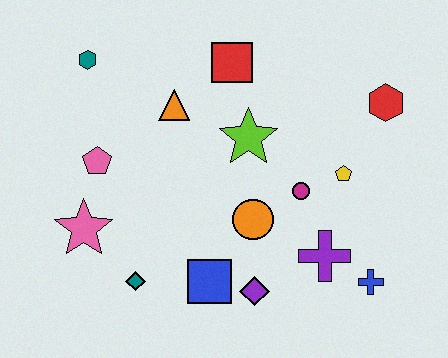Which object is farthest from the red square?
The blue cross is farthest from the red square.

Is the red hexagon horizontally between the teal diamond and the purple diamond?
No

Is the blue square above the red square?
No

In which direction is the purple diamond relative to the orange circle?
The purple diamond is below the orange circle.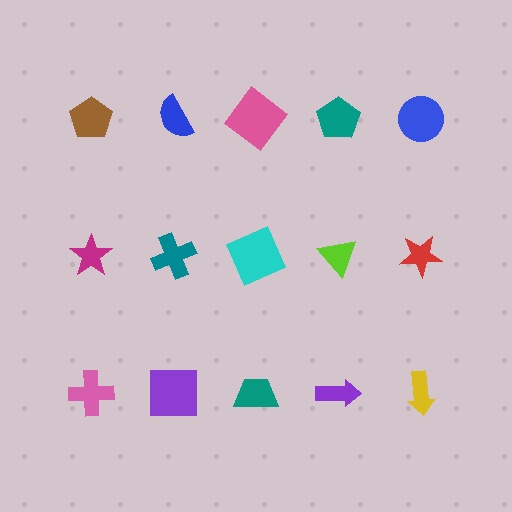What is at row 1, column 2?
A blue semicircle.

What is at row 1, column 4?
A teal pentagon.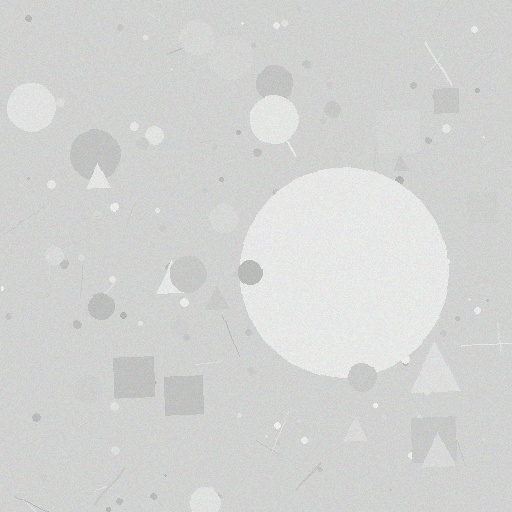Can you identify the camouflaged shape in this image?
The camouflaged shape is a circle.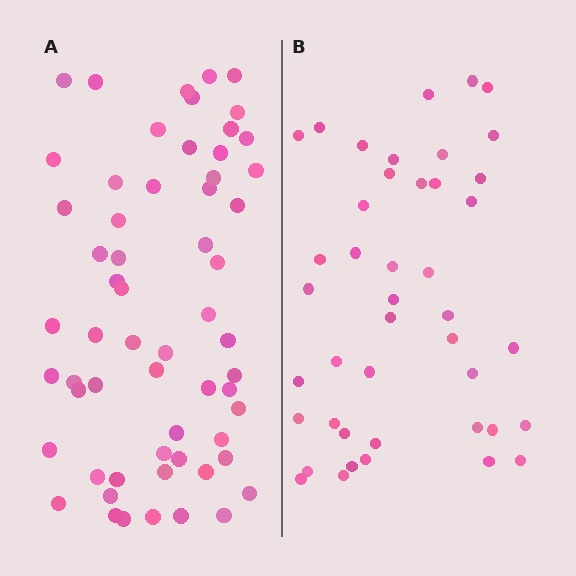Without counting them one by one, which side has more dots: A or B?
Region A (the left region) has more dots.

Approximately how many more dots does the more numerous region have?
Region A has approximately 15 more dots than region B.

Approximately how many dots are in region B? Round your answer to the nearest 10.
About 40 dots. (The exact count is 43, which rounds to 40.)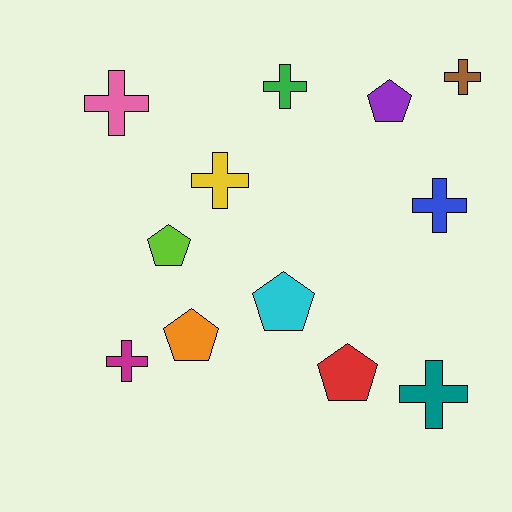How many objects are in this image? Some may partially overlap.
There are 12 objects.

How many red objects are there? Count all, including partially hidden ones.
There is 1 red object.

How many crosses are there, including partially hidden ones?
There are 7 crosses.